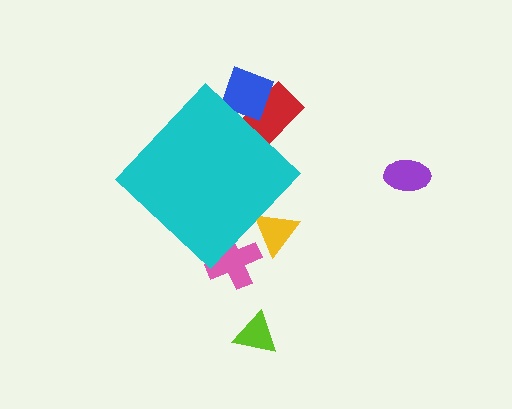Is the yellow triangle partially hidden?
Yes, the yellow triangle is partially hidden behind the cyan diamond.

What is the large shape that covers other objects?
A cyan diamond.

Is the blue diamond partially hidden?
Yes, the blue diamond is partially hidden behind the cyan diamond.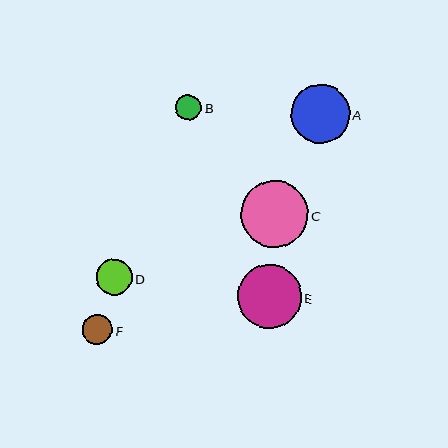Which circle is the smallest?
Circle B is the smallest with a size of approximately 26 pixels.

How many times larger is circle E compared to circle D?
Circle E is approximately 1.8 times the size of circle D.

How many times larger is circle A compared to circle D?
Circle A is approximately 1.7 times the size of circle D.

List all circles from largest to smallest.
From largest to smallest: C, E, A, D, F, B.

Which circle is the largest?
Circle C is the largest with a size of approximately 67 pixels.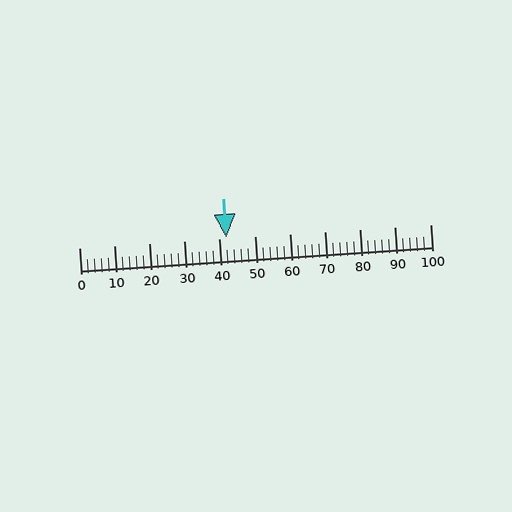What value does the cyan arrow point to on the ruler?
The cyan arrow points to approximately 42.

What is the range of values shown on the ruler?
The ruler shows values from 0 to 100.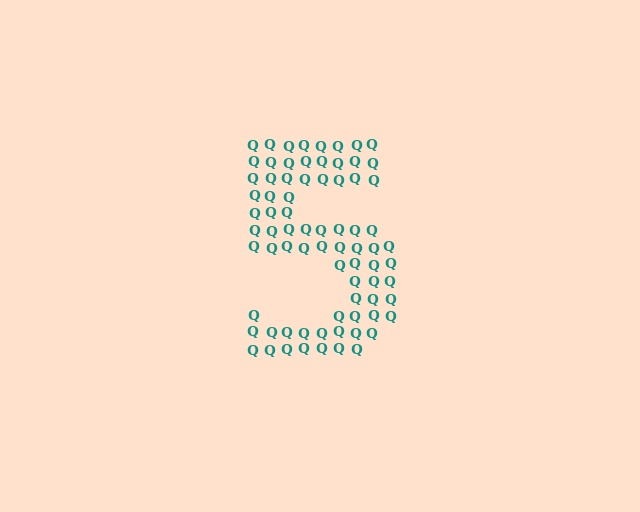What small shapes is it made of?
It is made of small letter Q's.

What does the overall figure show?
The overall figure shows the digit 5.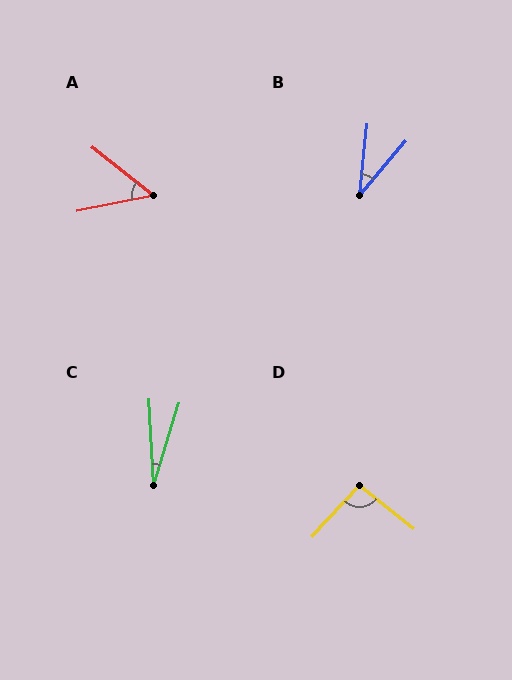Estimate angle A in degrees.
Approximately 50 degrees.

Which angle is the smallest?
C, at approximately 20 degrees.